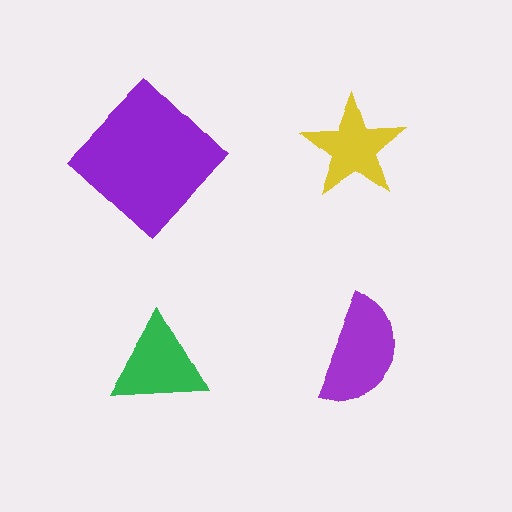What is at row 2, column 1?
A green triangle.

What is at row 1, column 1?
A purple diamond.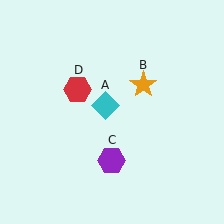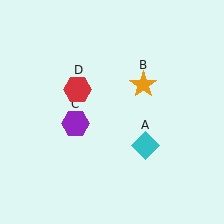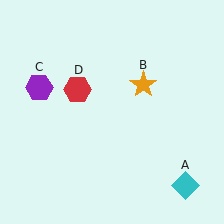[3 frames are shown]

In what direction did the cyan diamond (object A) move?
The cyan diamond (object A) moved down and to the right.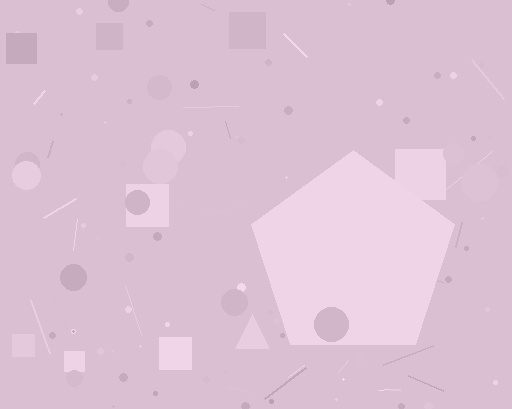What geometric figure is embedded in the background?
A pentagon is embedded in the background.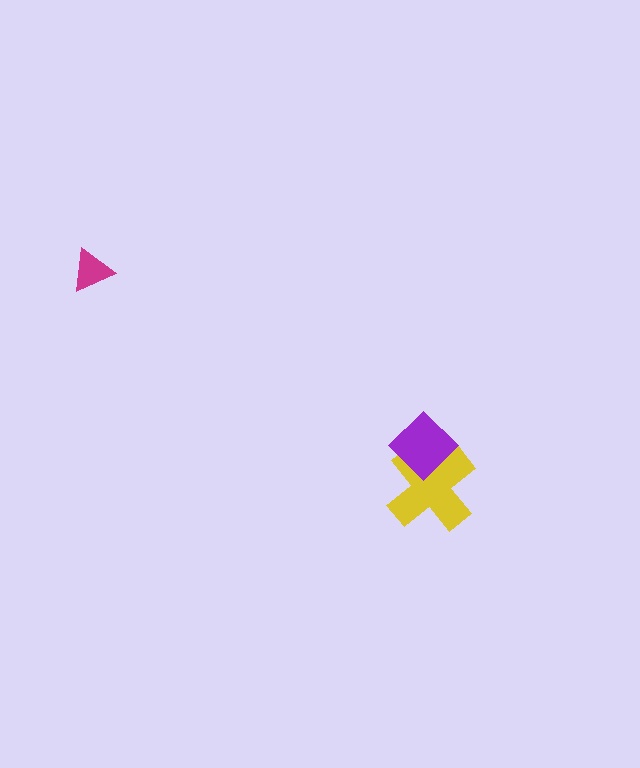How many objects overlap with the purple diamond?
1 object overlaps with the purple diamond.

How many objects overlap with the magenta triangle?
0 objects overlap with the magenta triangle.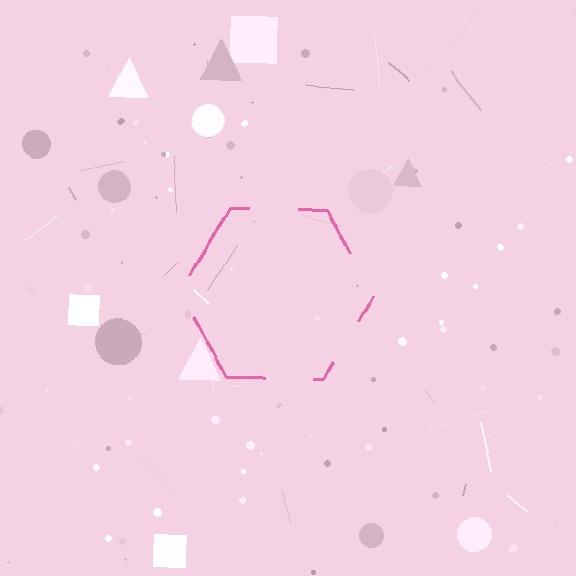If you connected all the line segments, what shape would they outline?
They would outline a hexagon.